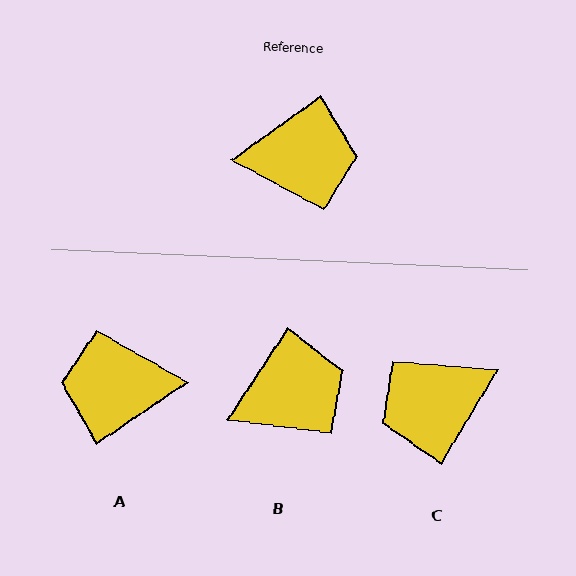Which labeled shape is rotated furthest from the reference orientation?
A, about 178 degrees away.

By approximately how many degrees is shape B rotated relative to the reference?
Approximately 21 degrees counter-clockwise.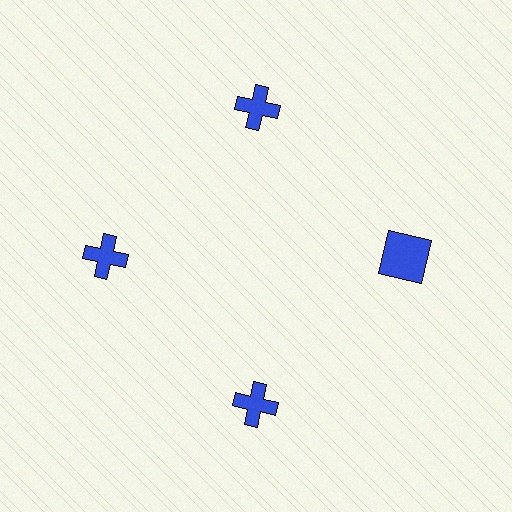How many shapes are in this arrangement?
There are 4 shapes arranged in a ring pattern.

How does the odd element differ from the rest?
It has a different shape: square instead of cross.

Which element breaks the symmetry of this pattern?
The blue square at roughly the 3 o'clock position breaks the symmetry. All other shapes are blue crosses.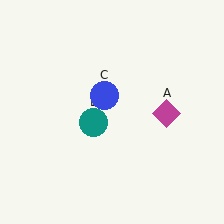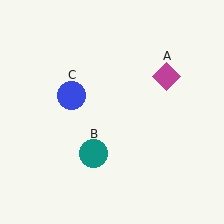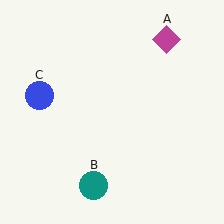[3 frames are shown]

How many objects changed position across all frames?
3 objects changed position: magenta diamond (object A), teal circle (object B), blue circle (object C).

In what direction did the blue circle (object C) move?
The blue circle (object C) moved left.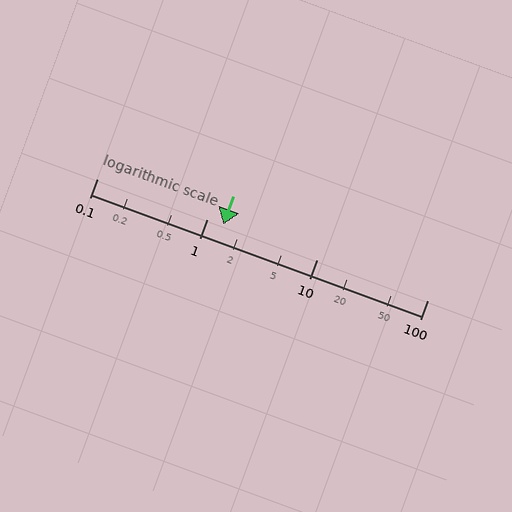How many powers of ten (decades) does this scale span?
The scale spans 3 decades, from 0.1 to 100.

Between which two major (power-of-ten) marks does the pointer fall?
The pointer is between 1 and 10.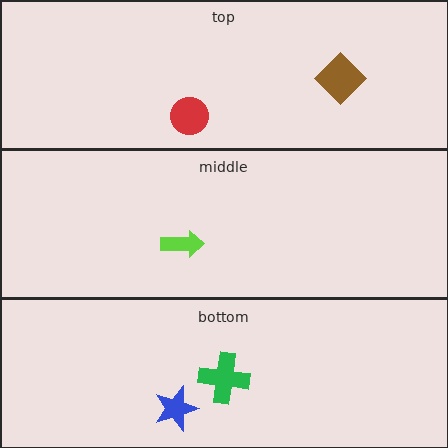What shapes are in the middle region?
The lime arrow.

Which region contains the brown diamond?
The top region.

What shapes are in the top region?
The brown diamond, the red circle.